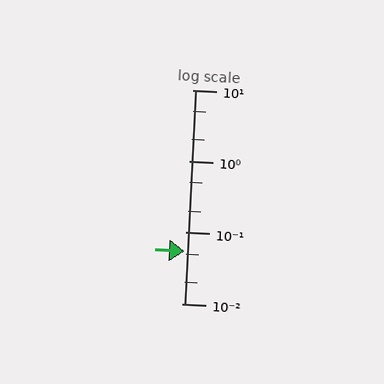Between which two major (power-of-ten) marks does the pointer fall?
The pointer is between 0.01 and 0.1.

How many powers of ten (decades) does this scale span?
The scale spans 3 decades, from 0.01 to 10.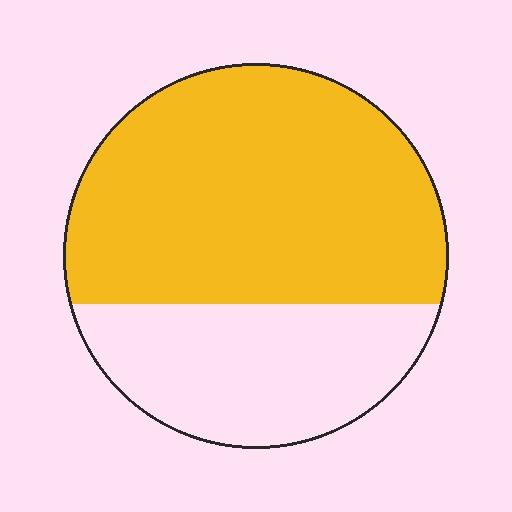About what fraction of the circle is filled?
About two thirds (2/3).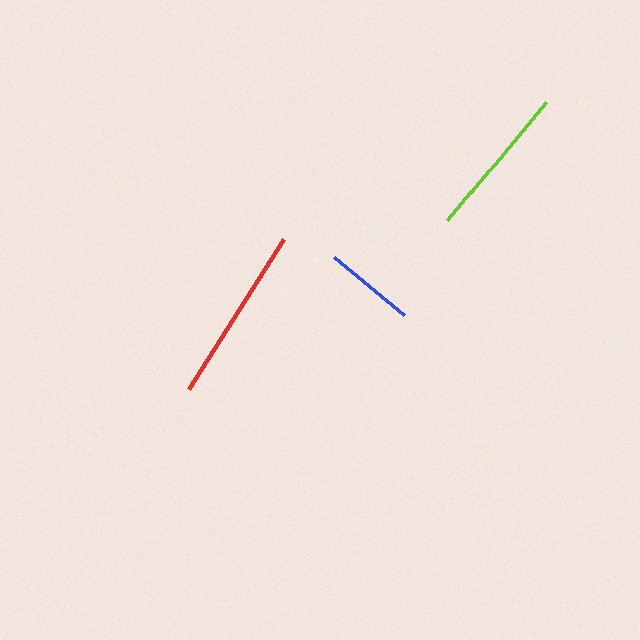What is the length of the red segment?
The red segment is approximately 177 pixels long.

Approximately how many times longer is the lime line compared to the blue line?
The lime line is approximately 1.7 times the length of the blue line.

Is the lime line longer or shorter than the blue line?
The lime line is longer than the blue line.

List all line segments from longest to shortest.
From longest to shortest: red, lime, blue.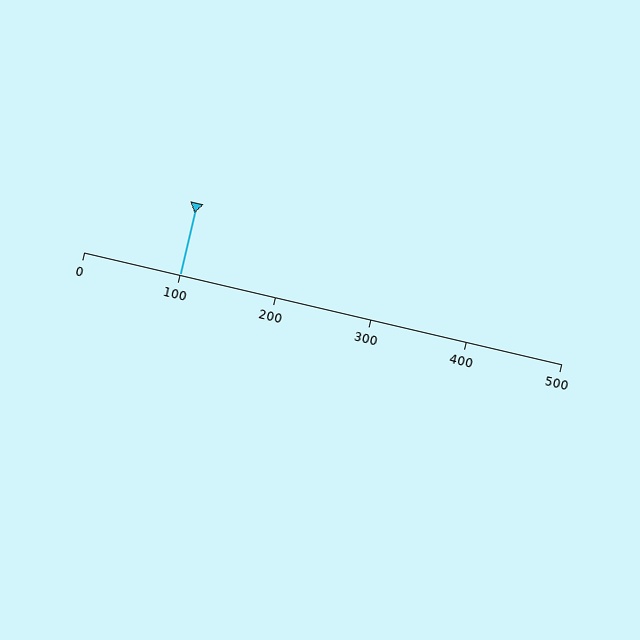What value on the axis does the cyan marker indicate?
The marker indicates approximately 100.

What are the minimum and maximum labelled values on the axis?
The axis runs from 0 to 500.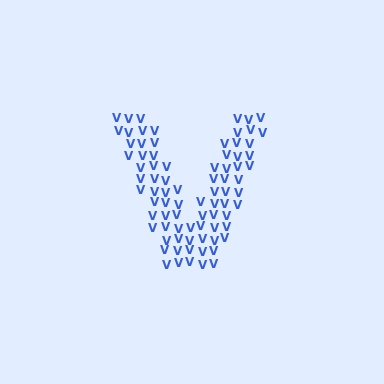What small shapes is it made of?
It is made of small letter V's.